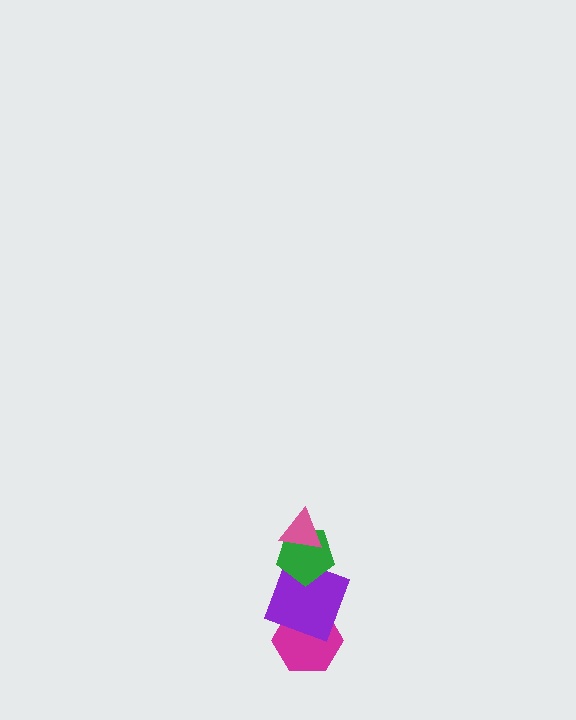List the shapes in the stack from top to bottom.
From top to bottom: the pink triangle, the green pentagon, the purple square, the magenta hexagon.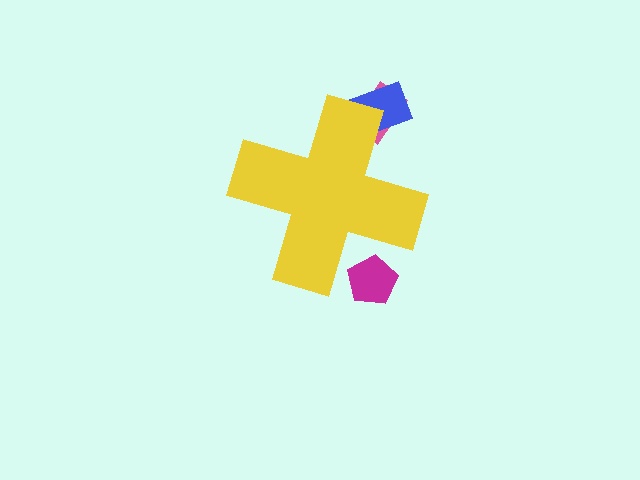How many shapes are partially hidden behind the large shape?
3 shapes are partially hidden.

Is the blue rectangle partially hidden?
Yes, the blue rectangle is partially hidden behind the yellow cross.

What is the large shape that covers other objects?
A yellow cross.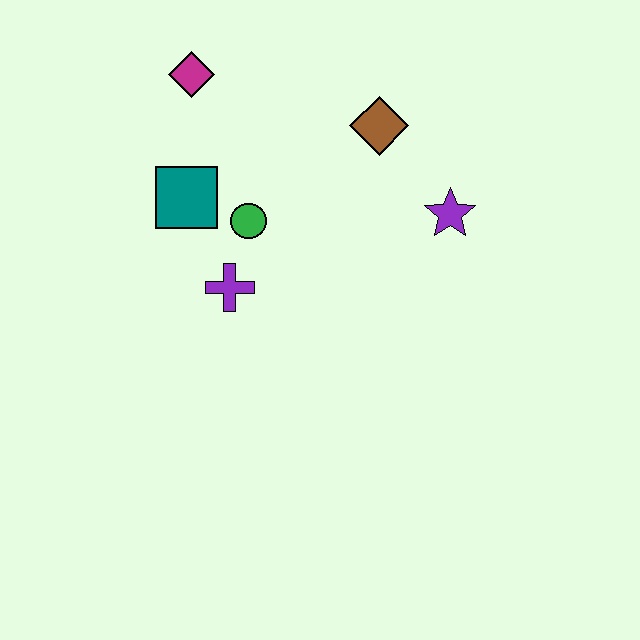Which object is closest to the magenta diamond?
The teal square is closest to the magenta diamond.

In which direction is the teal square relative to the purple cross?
The teal square is above the purple cross.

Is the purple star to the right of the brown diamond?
Yes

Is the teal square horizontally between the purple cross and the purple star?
No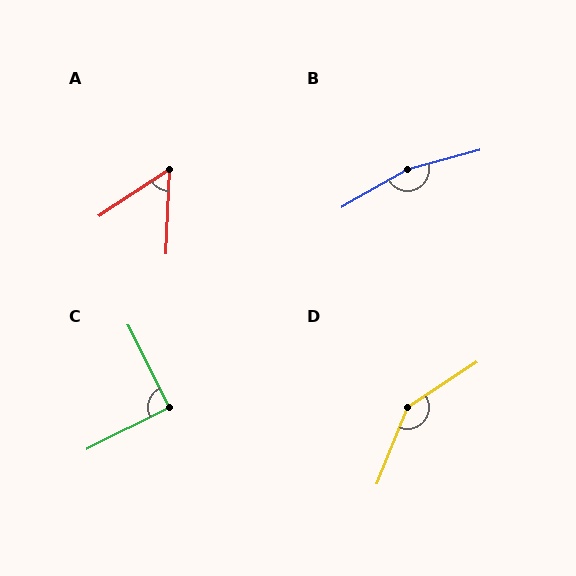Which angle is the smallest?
A, at approximately 54 degrees.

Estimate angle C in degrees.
Approximately 90 degrees.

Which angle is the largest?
B, at approximately 165 degrees.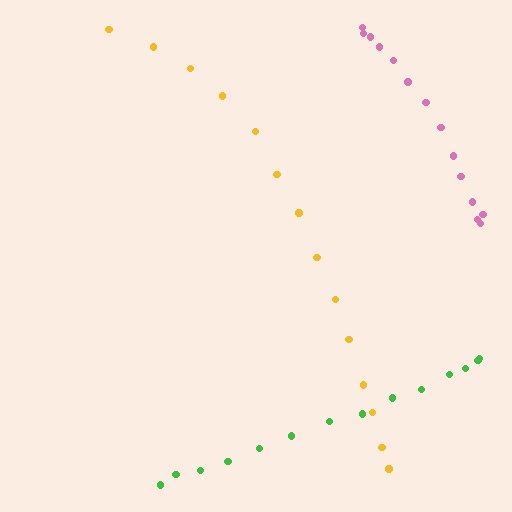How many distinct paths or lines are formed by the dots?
There are 3 distinct paths.